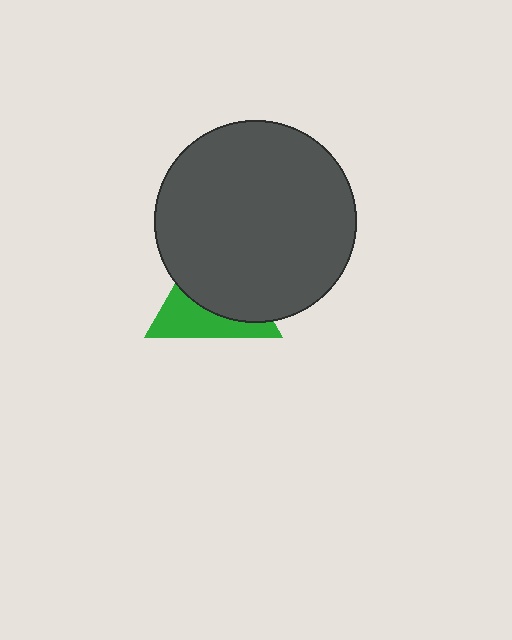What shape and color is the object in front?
The object in front is a dark gray circle.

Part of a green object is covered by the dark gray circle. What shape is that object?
It is a triangle.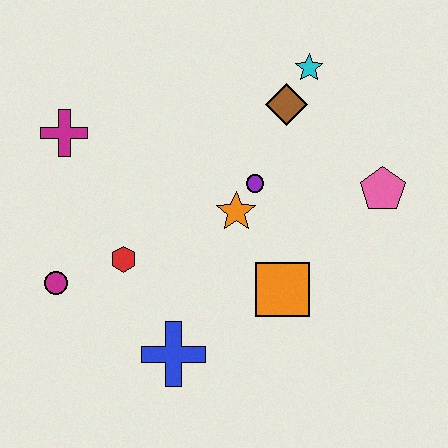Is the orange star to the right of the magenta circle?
Yes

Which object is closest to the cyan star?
The brown diamond is closest to the cyan star.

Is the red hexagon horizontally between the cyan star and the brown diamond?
No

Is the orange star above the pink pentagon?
No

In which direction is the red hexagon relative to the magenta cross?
The red hexagon is below the magenta cross.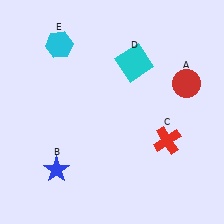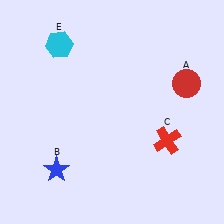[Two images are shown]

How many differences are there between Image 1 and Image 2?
There is 1 difference between the two images.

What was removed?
The cyan square (D) was removed in Image 2.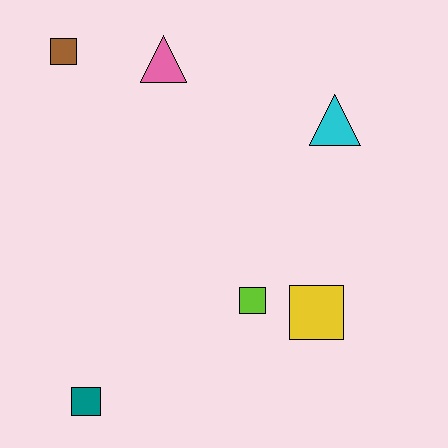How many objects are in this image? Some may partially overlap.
There are 6 objects.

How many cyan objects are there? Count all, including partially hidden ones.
There is 1 cyan object.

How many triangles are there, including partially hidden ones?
There are 2 triangles.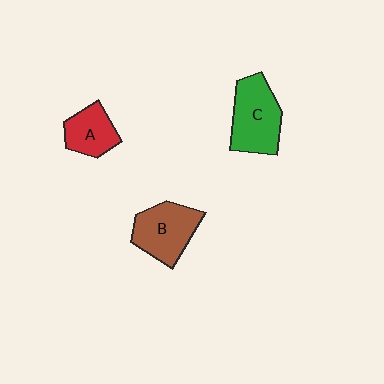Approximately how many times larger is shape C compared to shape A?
Approximately 1.6 times.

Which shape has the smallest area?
Shape A (red).